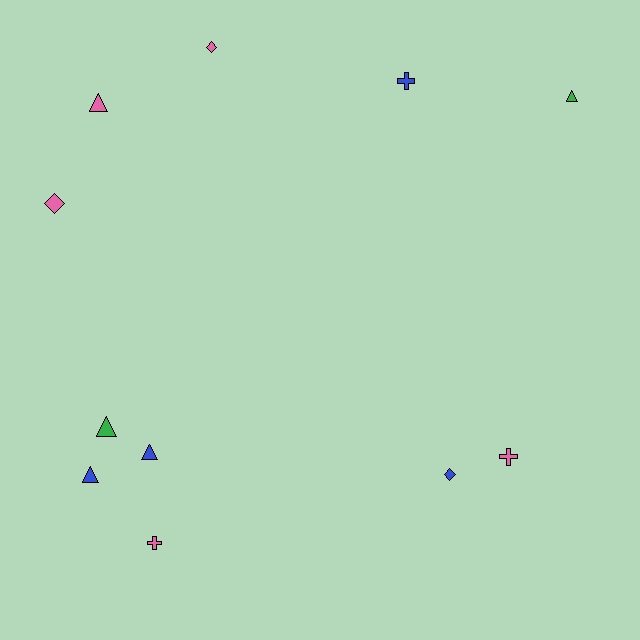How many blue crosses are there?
There is 1 blue cross.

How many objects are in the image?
There are 11 objects.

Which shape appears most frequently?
Triangle, with 5 objects.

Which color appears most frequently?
Pink, with 5 objects.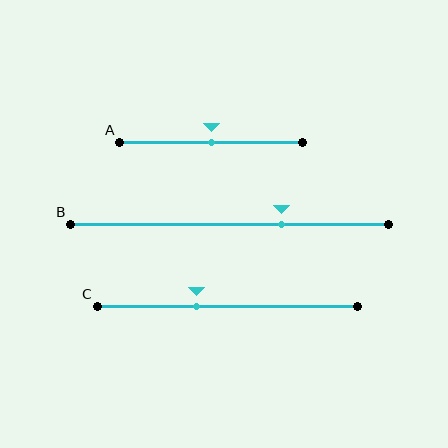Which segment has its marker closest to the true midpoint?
Segment A has its marker closest to the true midpoint.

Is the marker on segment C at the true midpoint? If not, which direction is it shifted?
No, the marker on segment C is shifted to the left by about 12% of the segment length.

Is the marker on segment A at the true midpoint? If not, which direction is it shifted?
Yes, the marker on segment A is at the true midpoint.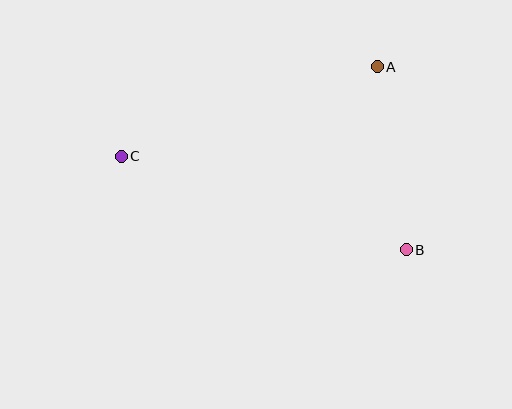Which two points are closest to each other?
Points A and B are closest to each other.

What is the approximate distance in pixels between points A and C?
The distance between A and C is approximately 271 pixels.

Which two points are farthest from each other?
Points B and C are farthest from each other.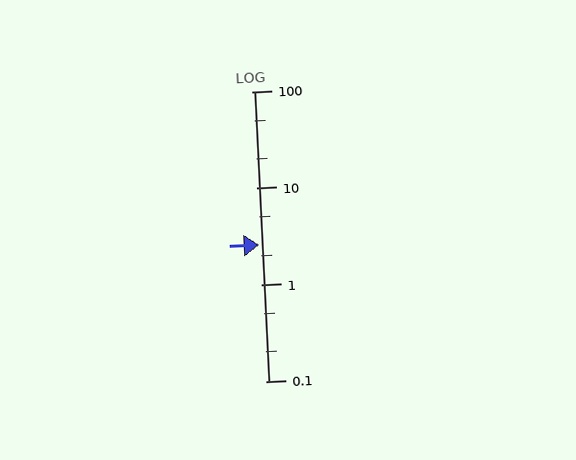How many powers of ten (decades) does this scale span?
The scale spans 3 decades, from 0.1 to 100.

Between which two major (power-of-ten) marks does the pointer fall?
The pointer is between 1 and 10.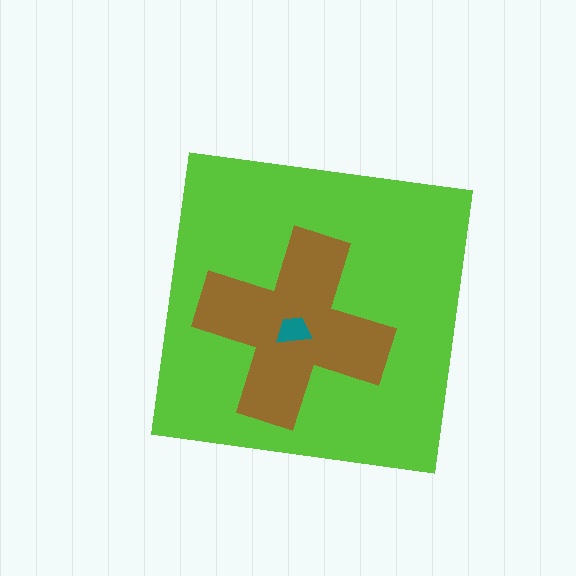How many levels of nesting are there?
3.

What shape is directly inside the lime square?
The brown cross.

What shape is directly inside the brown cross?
The teal trapezoid.